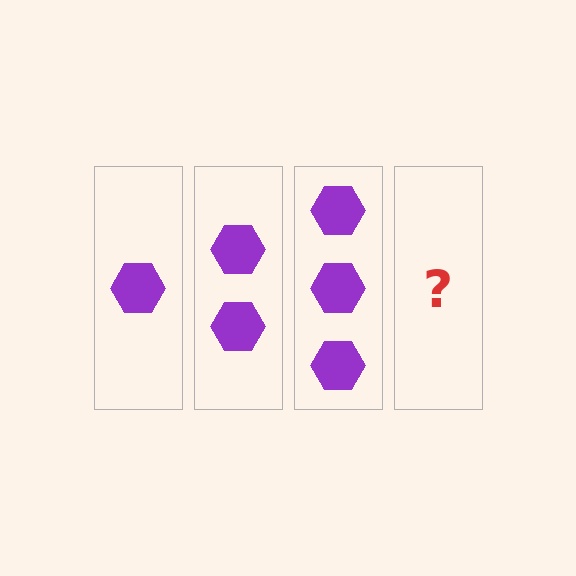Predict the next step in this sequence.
The next step is 4 hexagons.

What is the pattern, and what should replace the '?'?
The pattern is that each step adds one more hexagon. The '?' should be 4 hexagons.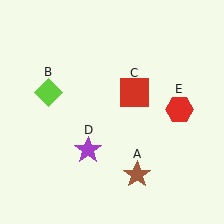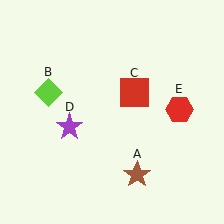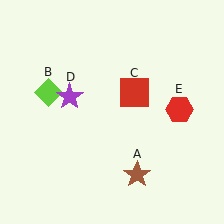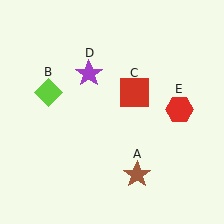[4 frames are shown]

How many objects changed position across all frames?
1 object changed position: purple star (object D).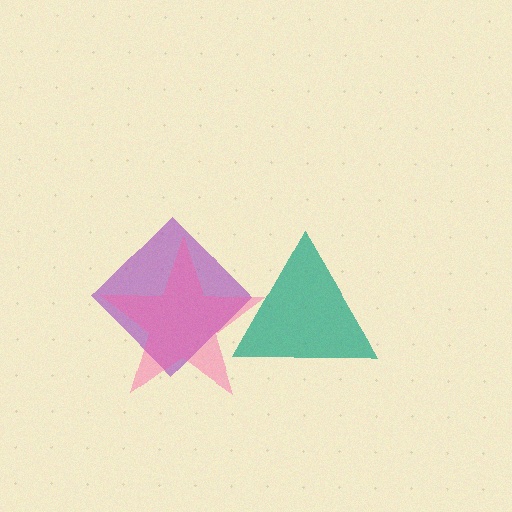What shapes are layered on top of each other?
The layered shapes are: a purple diamond, a teal triangle, a pink star.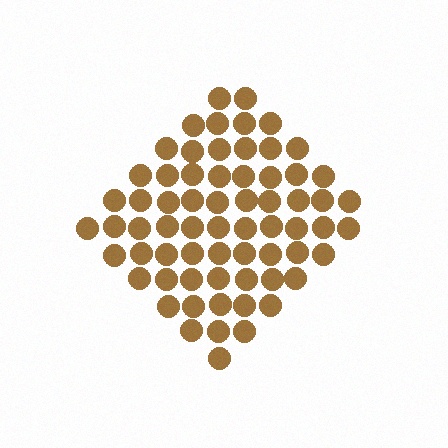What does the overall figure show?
The overall figure shows a diamond.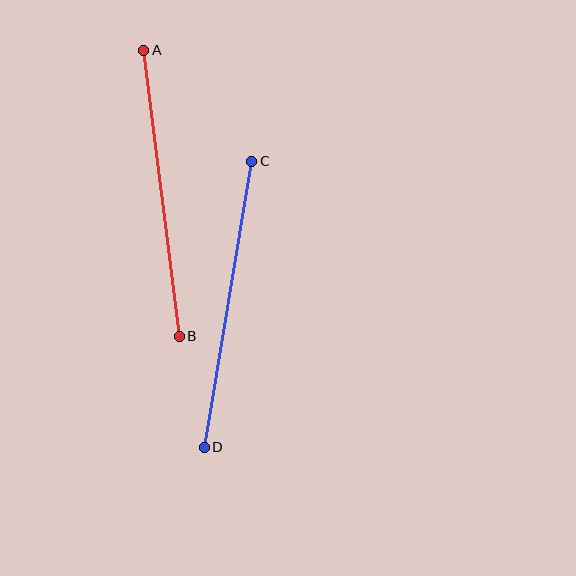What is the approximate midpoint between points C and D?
The midpoint is at approximately (228, 304) pixels.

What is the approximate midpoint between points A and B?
The midpoint is at approximately (162, 193) pixels.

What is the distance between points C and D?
The distance is approximately 290 pixels.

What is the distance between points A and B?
The distance is approximately 289 pixels.